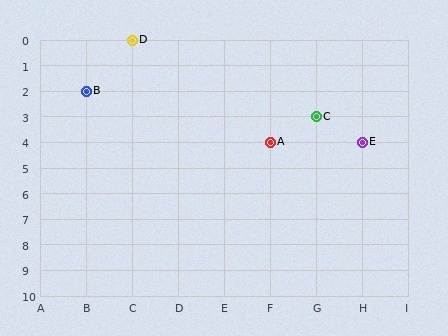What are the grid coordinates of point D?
Point D is at grid coordinates (C, 0).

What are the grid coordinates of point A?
Point A is at grid coordinates (F, 4).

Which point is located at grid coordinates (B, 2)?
Point B is at (B, 2).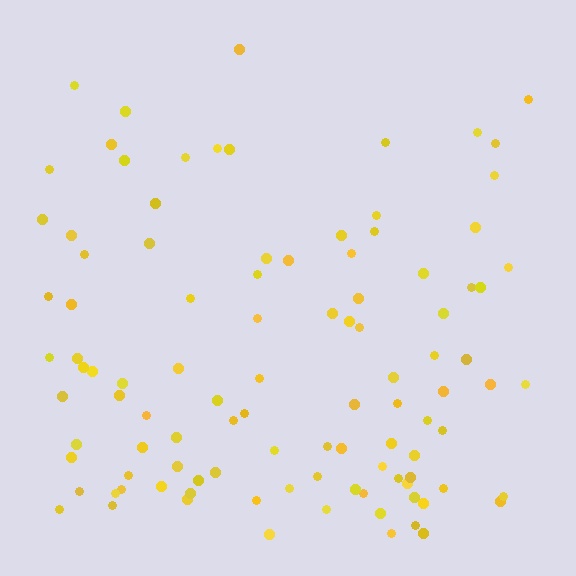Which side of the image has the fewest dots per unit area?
The top.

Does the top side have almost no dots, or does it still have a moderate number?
Still a moderate number, just noticeably fewer than the bottom.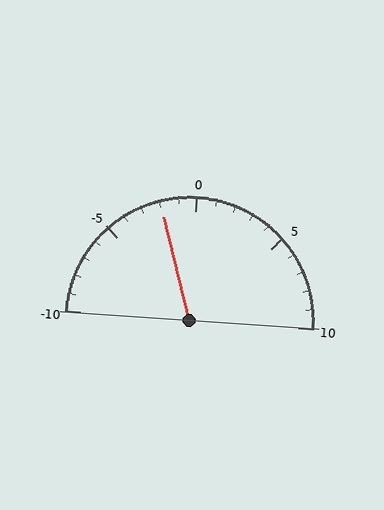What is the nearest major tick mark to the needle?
The nearest major tick mark is 0.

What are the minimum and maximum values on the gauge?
The gauge ranges from -10 to 10.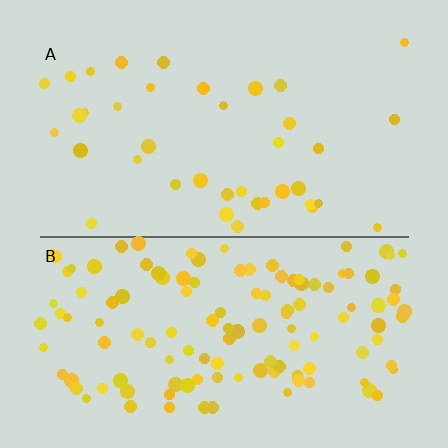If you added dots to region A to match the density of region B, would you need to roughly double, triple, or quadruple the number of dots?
Approximately triple.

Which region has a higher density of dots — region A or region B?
B (the bottom).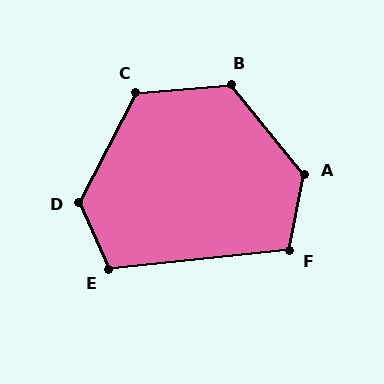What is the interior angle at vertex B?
Approximately 125 degrees (obtuse).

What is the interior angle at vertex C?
Approximately 122 degrees (obtuse).